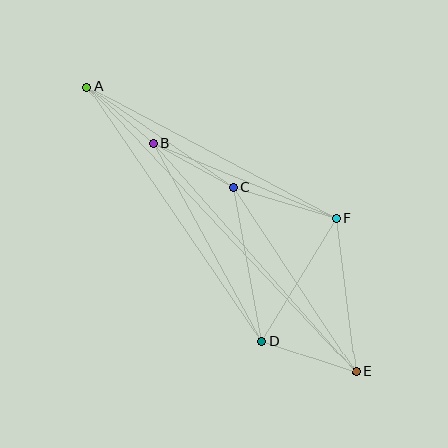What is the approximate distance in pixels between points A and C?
The distance between A and C is approximately 177 pixels.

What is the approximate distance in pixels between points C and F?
The distance between C and F is approximately 108 pixels.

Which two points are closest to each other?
Points A and B are closest to each other.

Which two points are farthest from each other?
Points A and E are farthest from each other.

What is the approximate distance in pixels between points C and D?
The distance between C and D is approximately 157 pixels.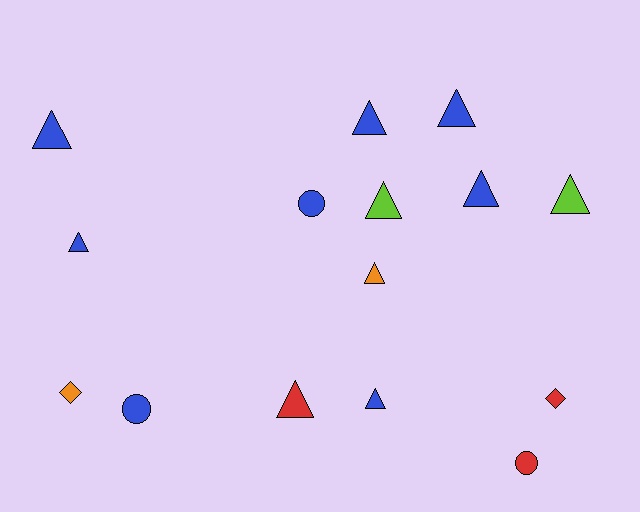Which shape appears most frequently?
Triangle, with 10 objects.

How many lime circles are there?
There are no lime circles.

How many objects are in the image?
There are 15 objects.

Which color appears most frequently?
Blue, with 8 objects.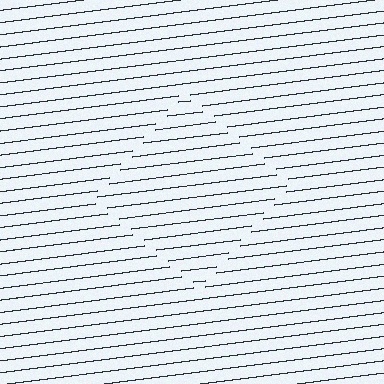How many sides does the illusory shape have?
4 sides — the line-ends trace a square.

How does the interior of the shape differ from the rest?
The interior of the shape contains the same grating, shifted by half a period — the contour is defined by the phase discontinuity where line-ends from the inner and outer gratings abut.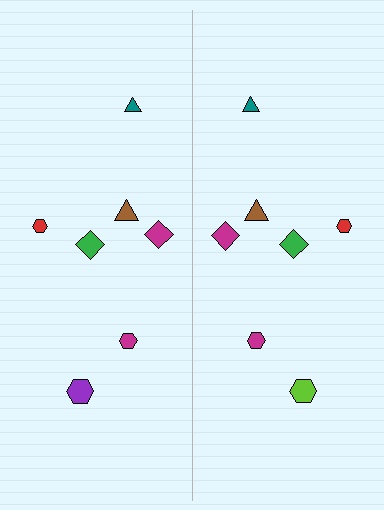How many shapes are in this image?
There are 14 shapes in this image.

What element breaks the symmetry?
The lime hexagon on the right side breaks the symmetry — its mirror counterpart is purple.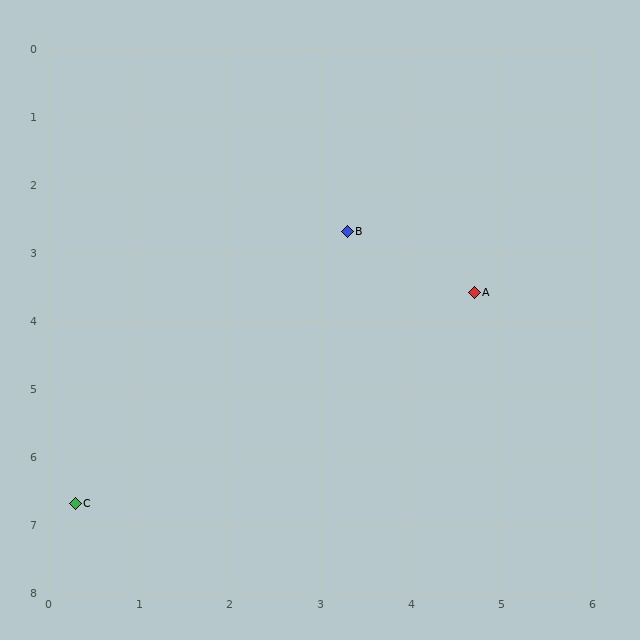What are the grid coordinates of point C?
Point C is at approximately (0.3, 6.7).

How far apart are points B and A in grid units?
Points B and A are about 1.7 grid units apart.